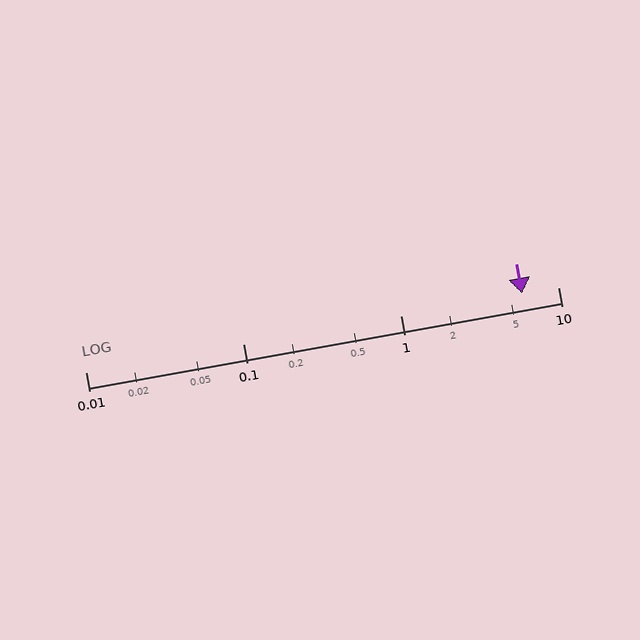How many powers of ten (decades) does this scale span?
The scale spans 3 decades, from 0.01 to 10.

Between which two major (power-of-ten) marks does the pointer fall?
The pointer is between 1 and 10.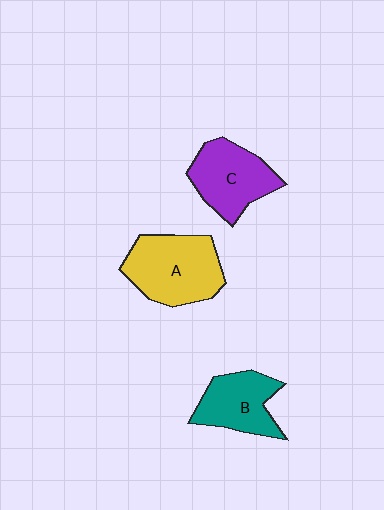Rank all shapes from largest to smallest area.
From largest to smallest: A (yellow), C (purple), B (teal).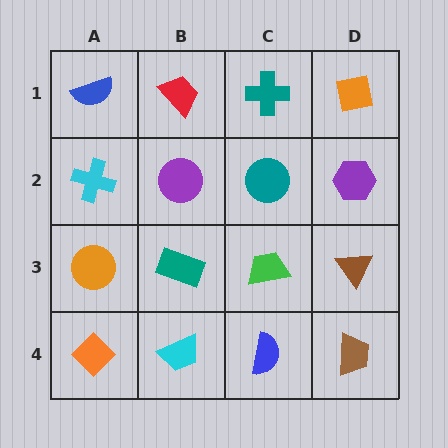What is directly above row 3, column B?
A purple circle.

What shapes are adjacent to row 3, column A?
A cyan cross (row 2, column A), an orange diamond (row 4, column A), a teal rectangle (row 3, column B).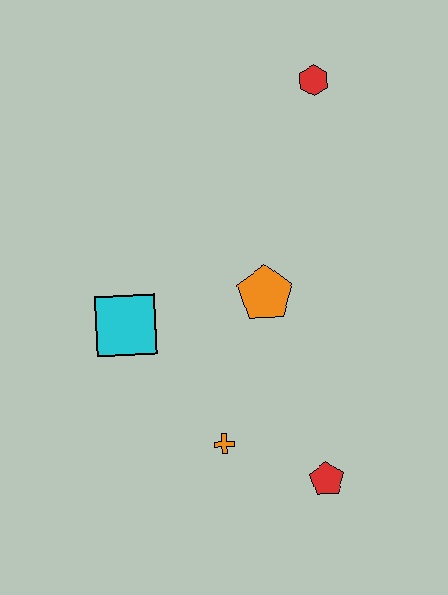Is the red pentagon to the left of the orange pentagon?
No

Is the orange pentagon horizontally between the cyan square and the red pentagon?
Yes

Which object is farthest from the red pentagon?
The red hexagon is farthest from the red pentagon.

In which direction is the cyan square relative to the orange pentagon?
The cyan square is to the left of the orange pentagon.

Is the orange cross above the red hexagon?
No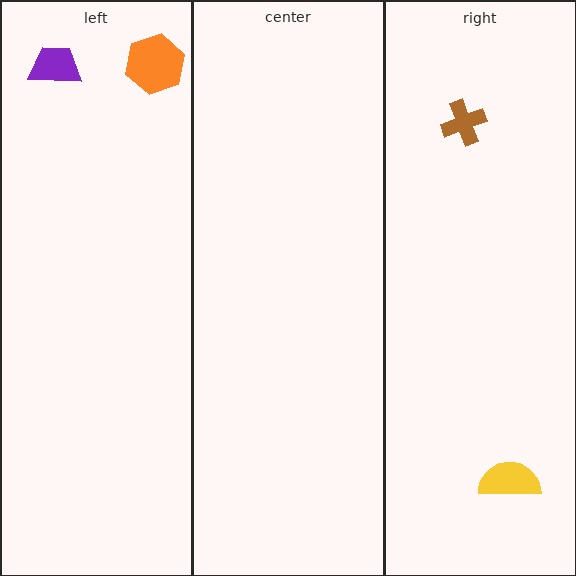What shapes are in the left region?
The orange hexagon, the purple trapezoid.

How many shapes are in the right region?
2.